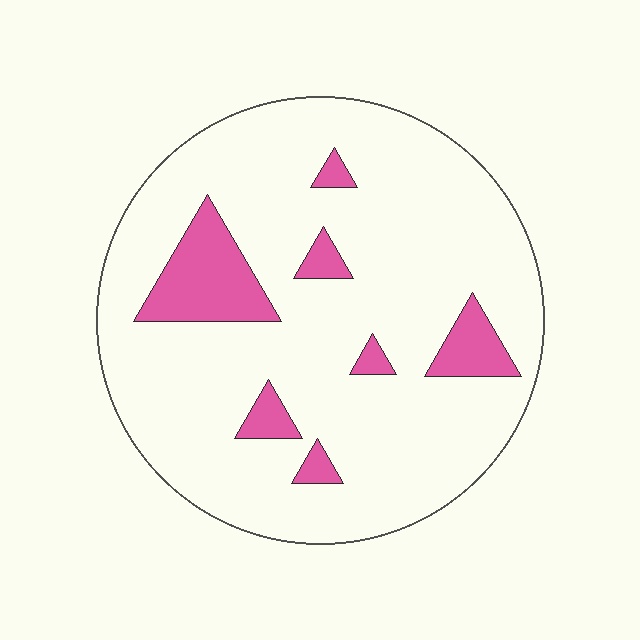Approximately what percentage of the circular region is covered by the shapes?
Approximately 15%.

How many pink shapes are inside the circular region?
7.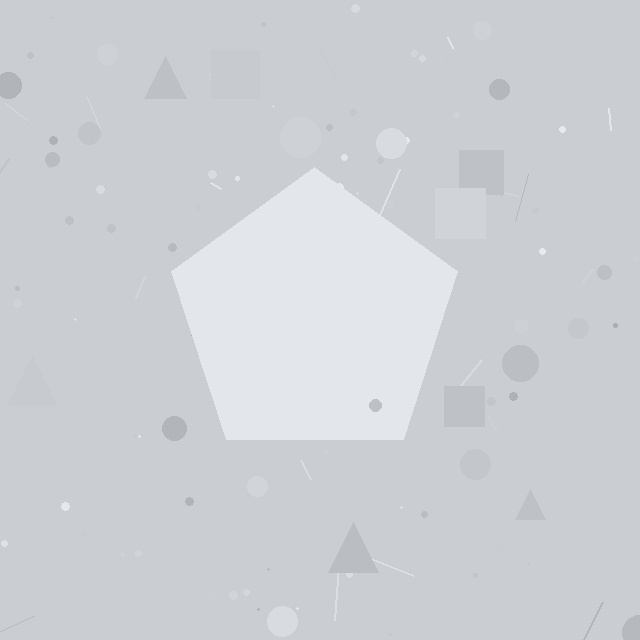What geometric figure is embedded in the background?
A pentagon is embedded in the background.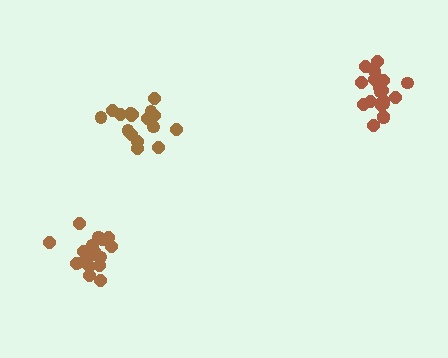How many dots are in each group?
Group 1: 21 dots, Group 2: 17 dots, Group 3: 21 dots (59 total).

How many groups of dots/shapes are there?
There are 3 groups.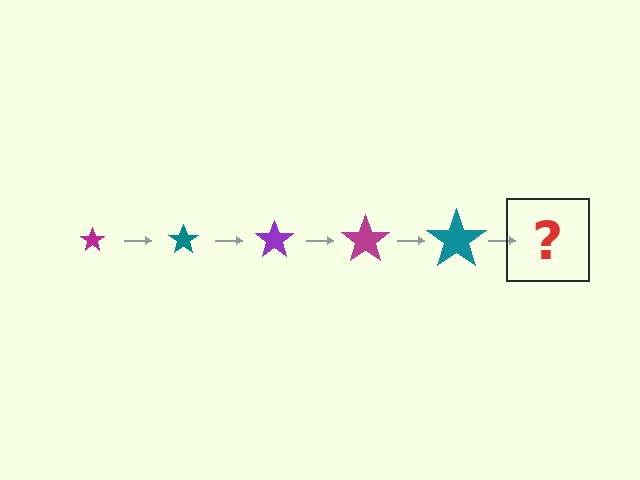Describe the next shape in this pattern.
It should be a purple star, larger than the previous one.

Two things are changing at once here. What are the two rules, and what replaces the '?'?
The two rules are that the star grows larger each step and the color cycles through magenta, teal, and purple. The '?' should be a purple star, larger than the previous one.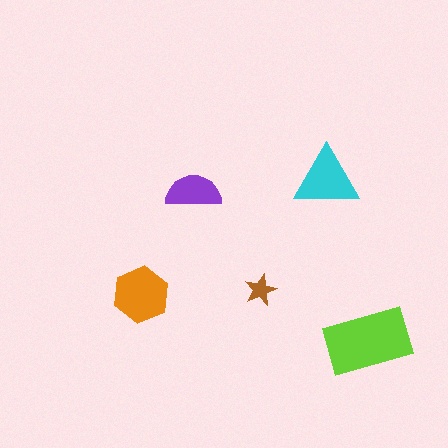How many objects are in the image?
There are 5 objects in the image.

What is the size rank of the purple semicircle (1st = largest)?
4th.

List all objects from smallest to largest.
The brown star, the purple semicircle, the cyan triangle, the orange hexagon, the lime rectangle.